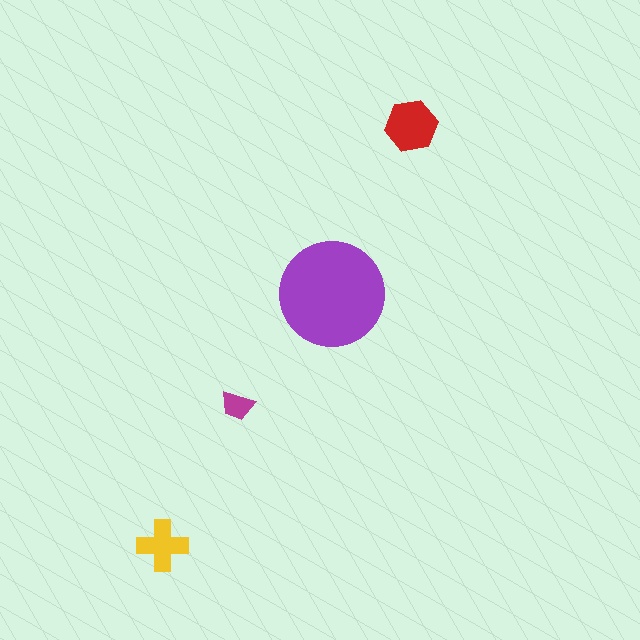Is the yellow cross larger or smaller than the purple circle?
Smaller.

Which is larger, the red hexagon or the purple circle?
The purple circle.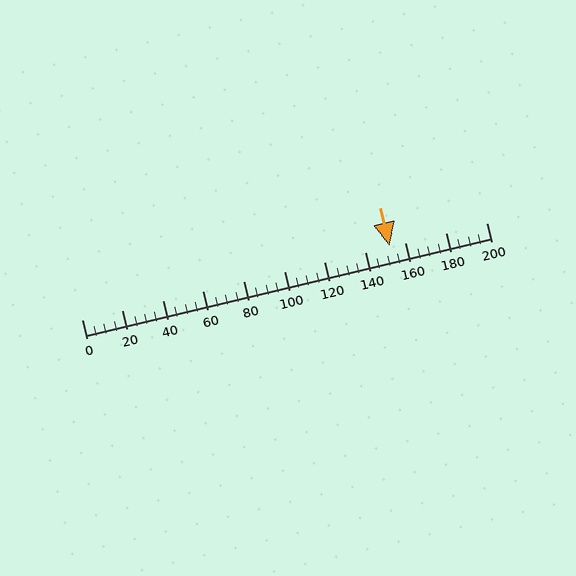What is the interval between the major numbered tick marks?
The major tick marks are spaced 20 units apart.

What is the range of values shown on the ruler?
The ruler shows values from 0 to 200.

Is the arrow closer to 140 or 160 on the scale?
The arrow is closer to 160.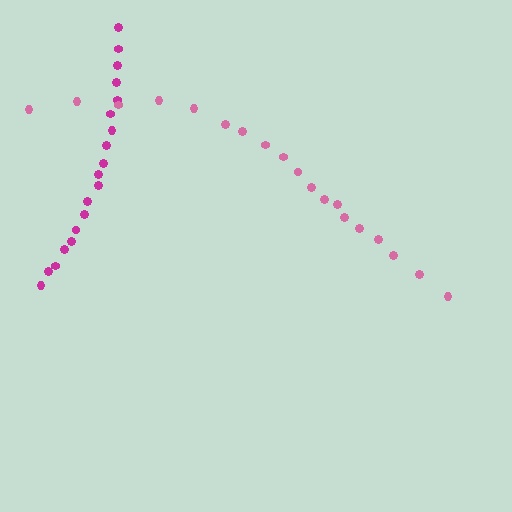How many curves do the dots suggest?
There are 2 distinct paths.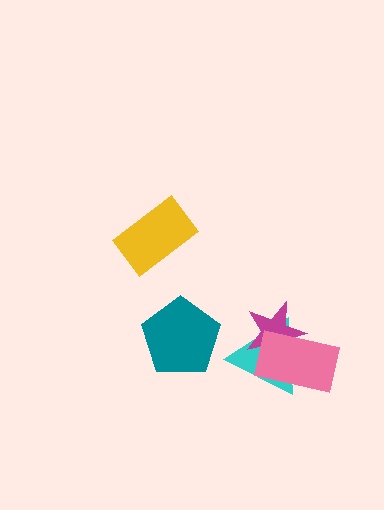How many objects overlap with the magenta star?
2 objects overlap with the magenta star.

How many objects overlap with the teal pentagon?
0 objects overlap with the teal pentagon.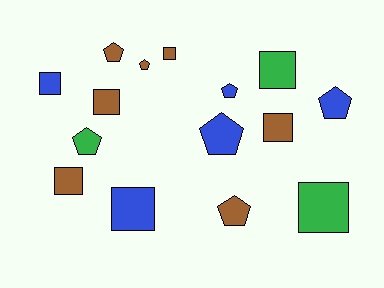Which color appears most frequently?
Brown, with 7 objects.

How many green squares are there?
There are 2 green squares.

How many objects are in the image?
There are 15 objects.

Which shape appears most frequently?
Square, with 8 objects.